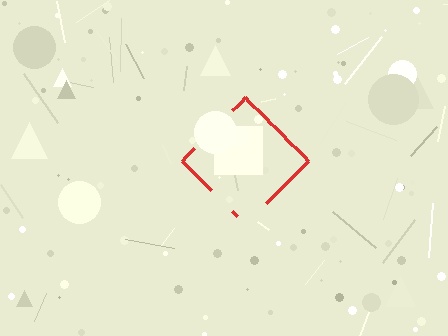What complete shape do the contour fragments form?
The contour fragments form a diamond.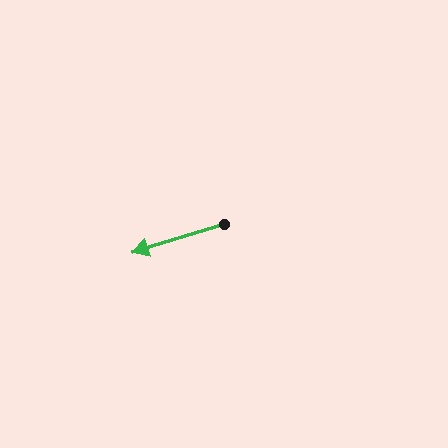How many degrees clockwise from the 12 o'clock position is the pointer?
Approximately 253 degrees.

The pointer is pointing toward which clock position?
Roughly 8 o'clock.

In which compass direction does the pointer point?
West.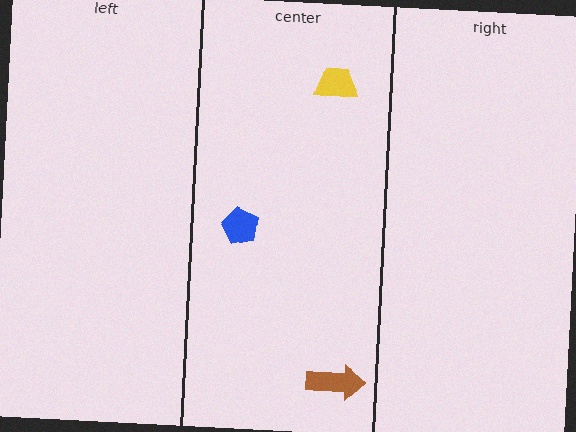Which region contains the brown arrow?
The center region.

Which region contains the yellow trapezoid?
The center region.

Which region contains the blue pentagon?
The center region.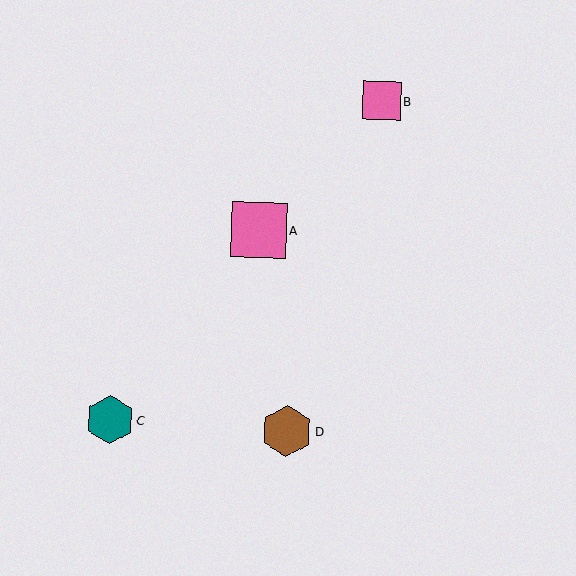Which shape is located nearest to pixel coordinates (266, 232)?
The pink square (labeled A) at (259, 230) is nearest to that location.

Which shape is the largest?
The pink square (labeled A) is the largest.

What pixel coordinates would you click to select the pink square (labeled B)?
Click at (382, 101) to select the pink square B.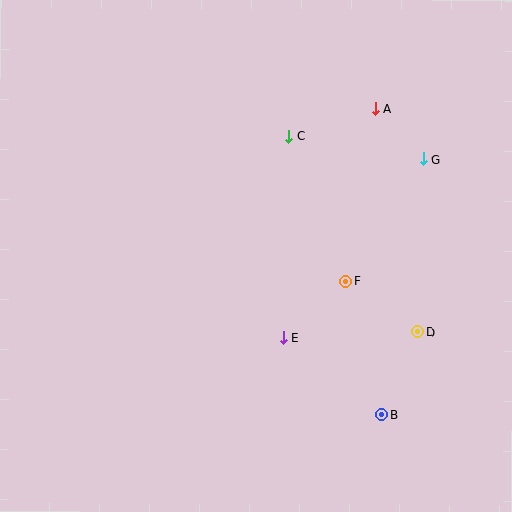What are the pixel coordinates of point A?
Point A is at (376, 109).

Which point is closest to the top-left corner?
Point C is closest to the top-left corner.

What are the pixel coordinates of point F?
Point F is at (346, 281).